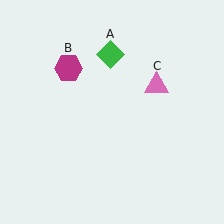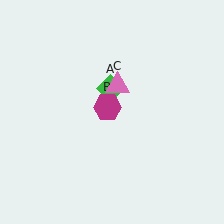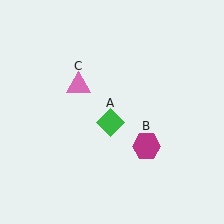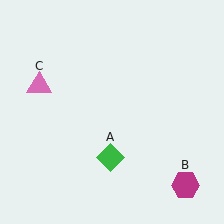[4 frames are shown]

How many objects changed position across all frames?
3 objects changed position: green diamond (object A), magenta hexagon (object B), pink triangle (object C).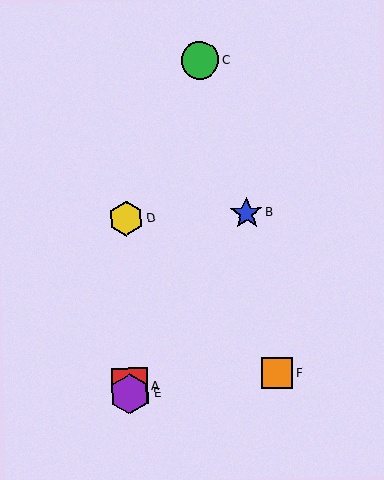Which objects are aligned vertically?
Objects A, D, E are aligned vertically.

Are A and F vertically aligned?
No, A is at x≈130 and F is at x≈277.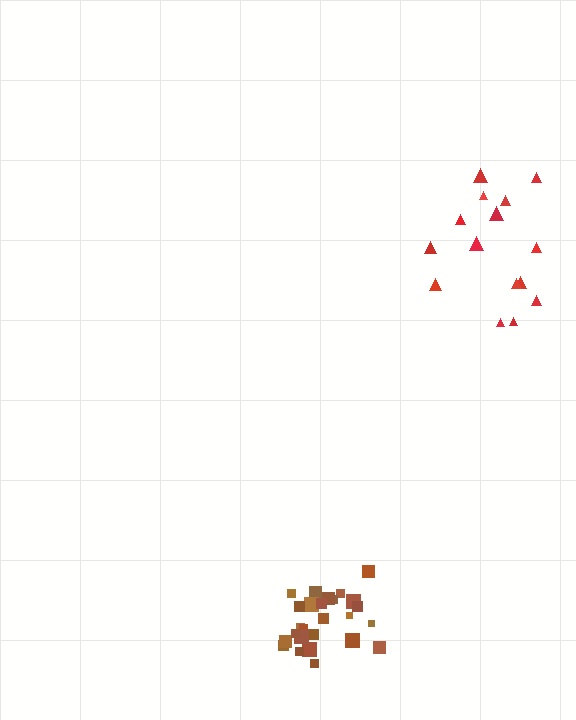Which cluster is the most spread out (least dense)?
Red.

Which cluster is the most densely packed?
Brown.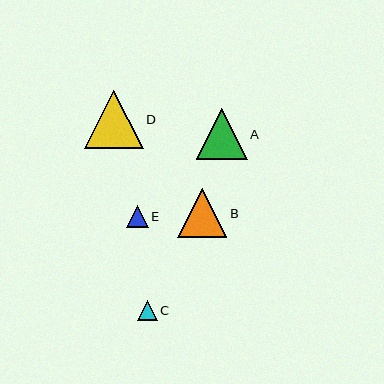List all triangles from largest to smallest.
From largest to smallest: D, A, B, E, C.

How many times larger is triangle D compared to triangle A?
Triangle D is approximately 1.2 times the size of triangle A.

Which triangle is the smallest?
Triangle C is the smallest with a size of approximately 20 pixels.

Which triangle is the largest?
Triangle D is the largest with a size of approximately 59 pixels.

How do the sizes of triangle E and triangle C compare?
Triangle E and triangle C are approximately the same size.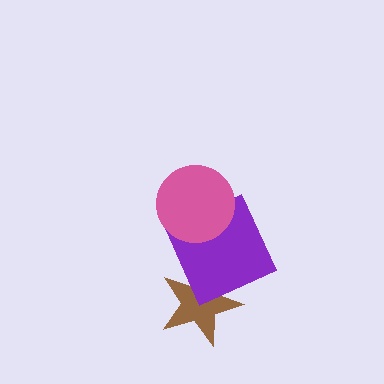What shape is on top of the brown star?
The purple square is on top of the brown star.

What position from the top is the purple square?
The purple square is 2nd from the top.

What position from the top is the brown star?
The brown star is 3rd from the top.